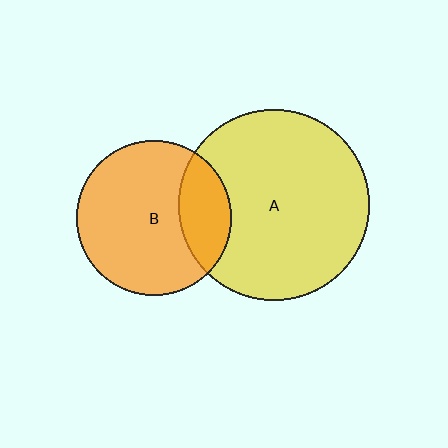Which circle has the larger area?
Circle A (yellow).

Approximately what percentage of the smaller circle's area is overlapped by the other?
Approximately 25%.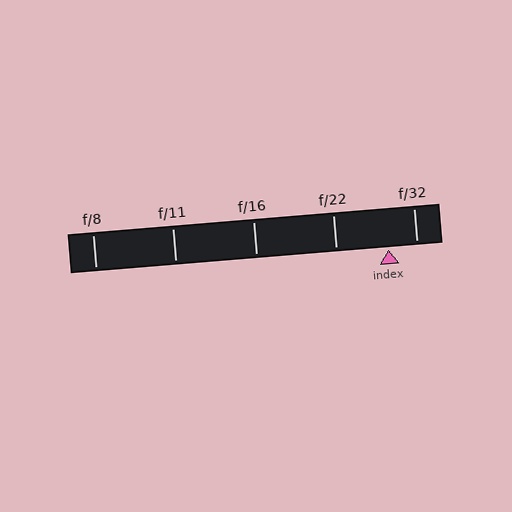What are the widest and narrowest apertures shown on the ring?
The widest aperture shown is f/8 and the narrowest is f/32.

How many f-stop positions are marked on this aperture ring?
There are 5 f-stop positions marked.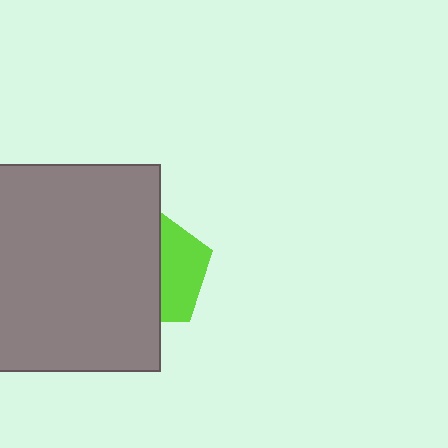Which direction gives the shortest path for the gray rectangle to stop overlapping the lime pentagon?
Moving left gives the shortest separation.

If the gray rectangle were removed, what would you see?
You would see the complete lime pentagon.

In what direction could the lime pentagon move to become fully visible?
The lime pentagon could move right. That would shift it out from behind the gray rectangle entirely.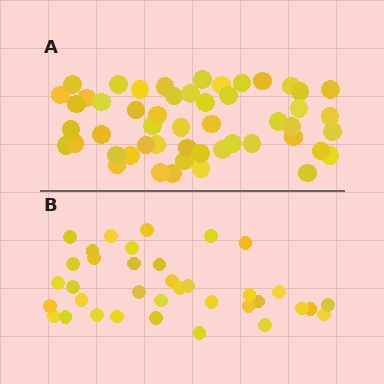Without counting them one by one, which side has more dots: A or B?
Region A (the top region) has more dots.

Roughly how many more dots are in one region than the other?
Region A has approximately 15 more dots than region B.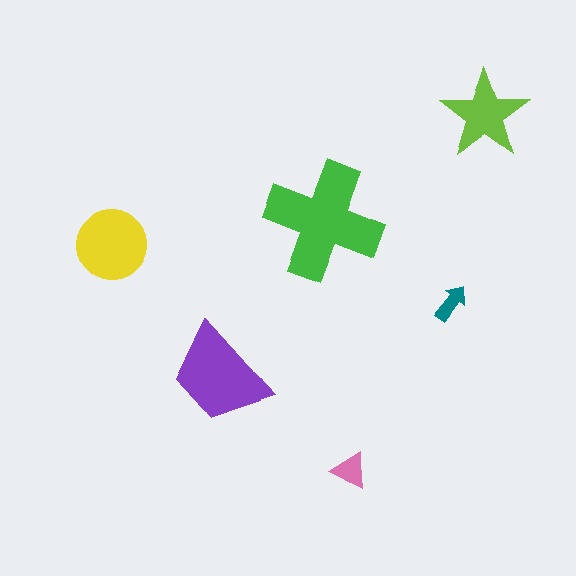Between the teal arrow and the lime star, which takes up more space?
The lime star.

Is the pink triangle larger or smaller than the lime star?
Smaller.